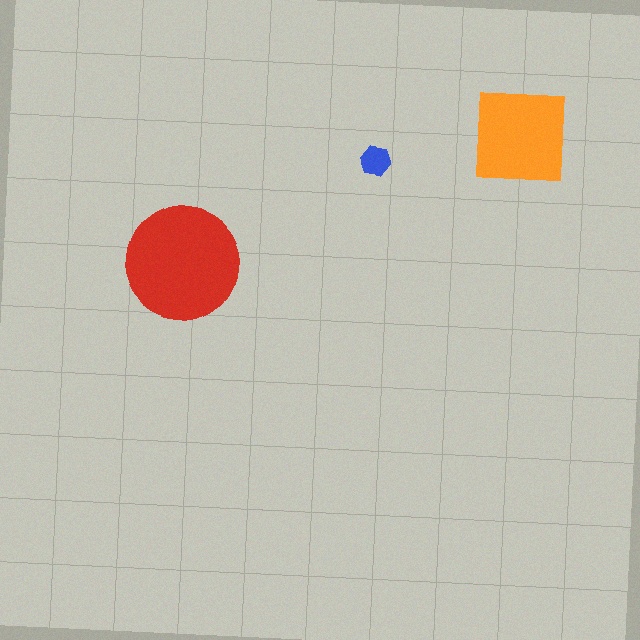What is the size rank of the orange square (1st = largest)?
2nd.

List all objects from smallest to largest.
The blue hexagon, the orange square, the red circle.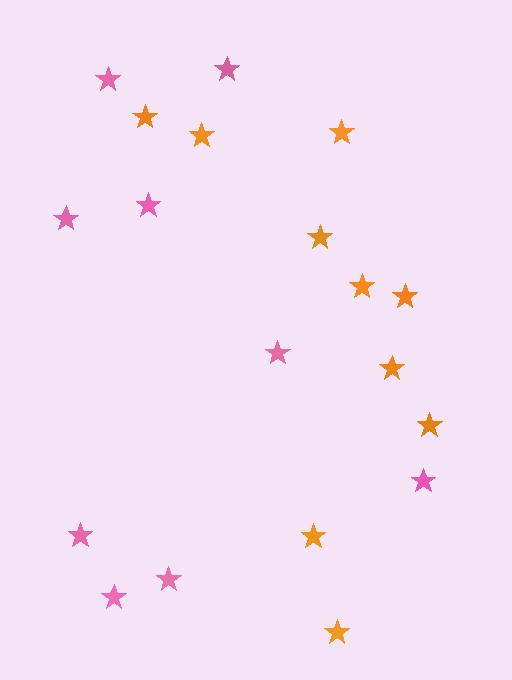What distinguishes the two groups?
There are 2 groups: one group of orange stars (10) and one group of pink stars (9).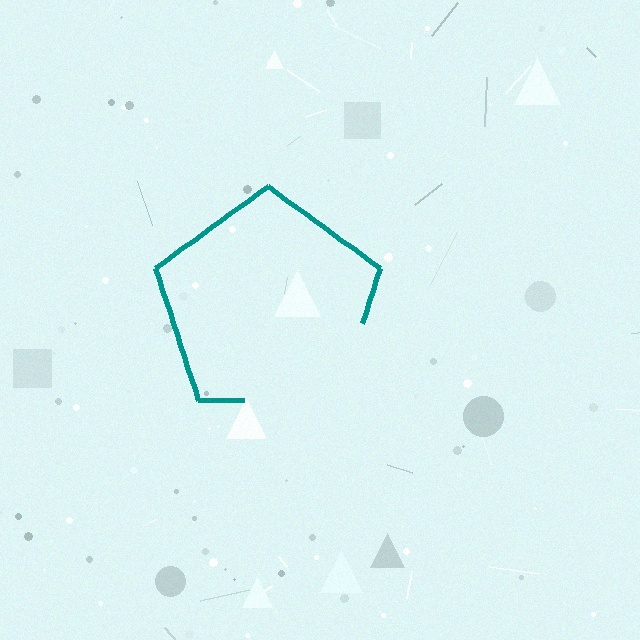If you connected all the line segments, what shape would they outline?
They would outline a pentagon.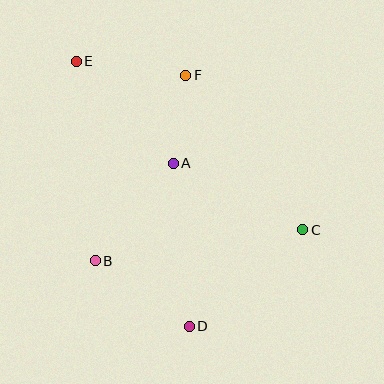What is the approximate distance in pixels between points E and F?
The distance between E and F is approximately 110 pixels.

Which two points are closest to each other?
Points A and F are closest to each other.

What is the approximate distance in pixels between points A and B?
The distance between A and B is approximately 125 pixels.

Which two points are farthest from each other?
Points D and E are farthest from each other.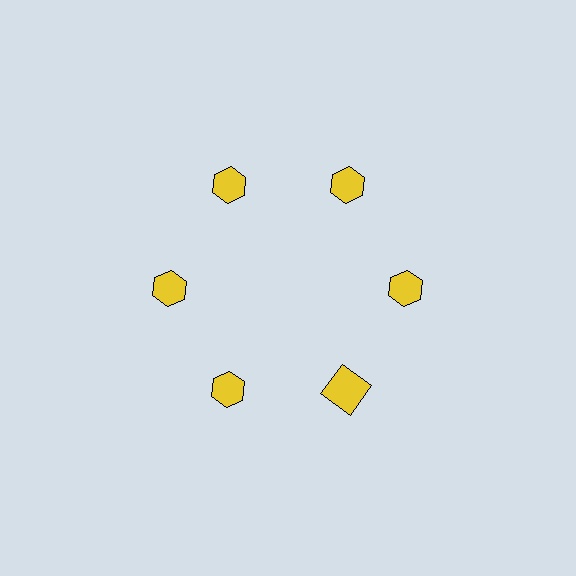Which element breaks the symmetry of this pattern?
The yellow square at roughly the 5 o'clock position breaks the symmetry. All other shapes are yellow hexagons.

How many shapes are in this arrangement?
There are 6 shapes arranged in a ring pattern.